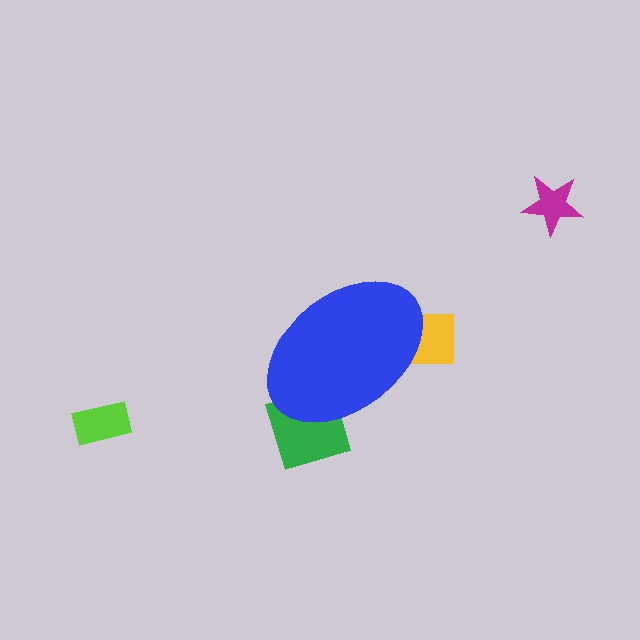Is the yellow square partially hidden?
Yes, the yellow square is partially hidden behind the blue ellipse.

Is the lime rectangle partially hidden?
No, the lime rectangle is fully visible.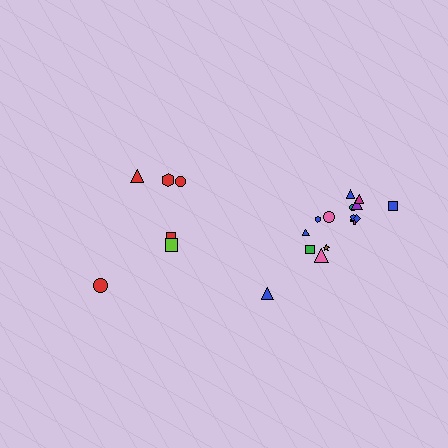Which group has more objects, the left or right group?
The right group.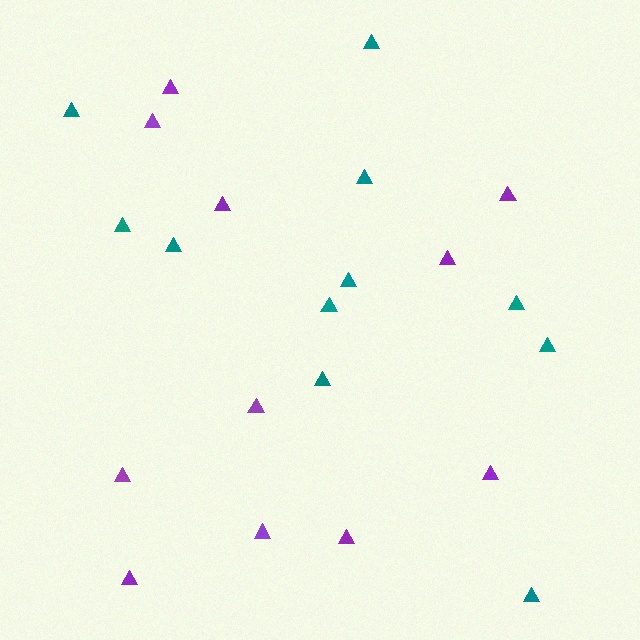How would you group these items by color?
There are 2 groups: one group of purple triangles (11) and one group of teal triangles (11).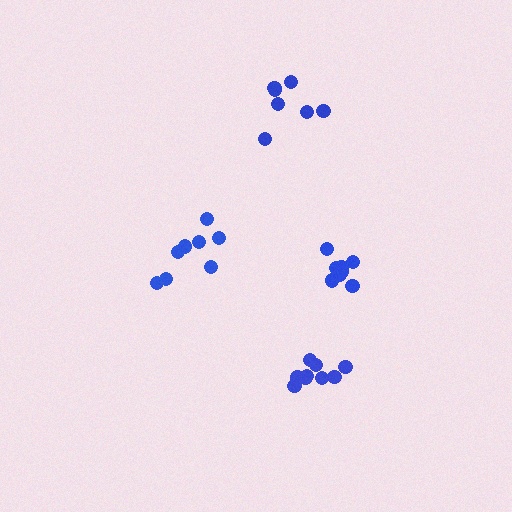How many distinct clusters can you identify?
There are 4 distinct clusters.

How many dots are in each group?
Group 1: 7 dots, Group 2: 8 dots, Group 3: 8 dots, Group 4: 9 dots (32 total).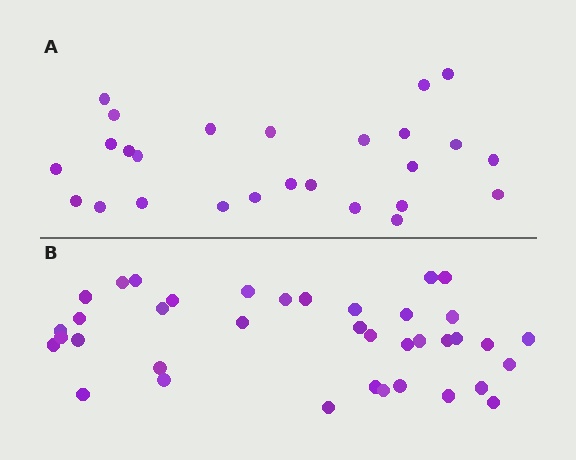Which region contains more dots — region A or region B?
Region B (the bottom region) has more dots.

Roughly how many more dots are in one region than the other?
Region B has roughly 12 or so more dots than region A.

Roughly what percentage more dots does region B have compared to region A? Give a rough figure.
About 45% more.